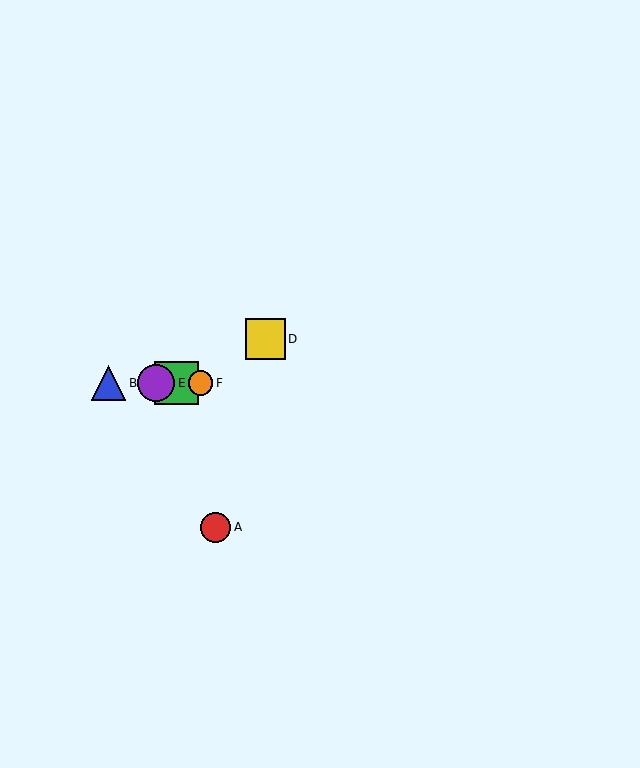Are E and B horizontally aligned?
Yes, both are at y≈383.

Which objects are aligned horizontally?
Objects B, C, E, F are aligned horizontally.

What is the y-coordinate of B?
Object B is at y≈383.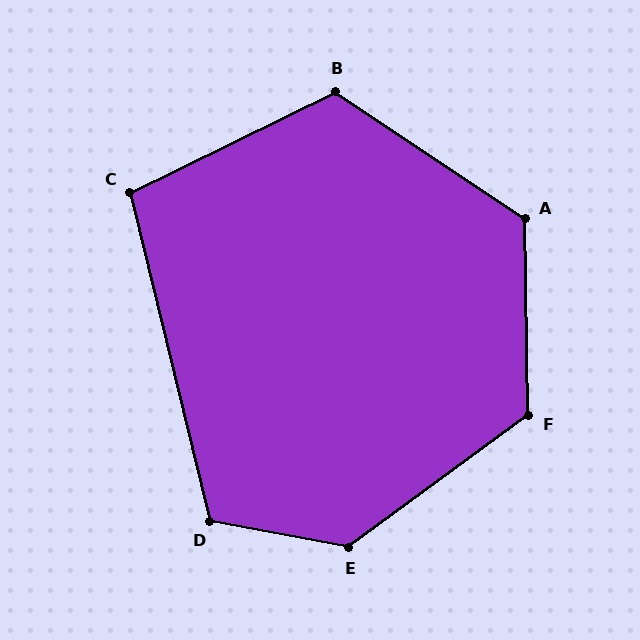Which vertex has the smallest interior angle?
C, at approximately 102 degrees.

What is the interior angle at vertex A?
Approximately 125 degrees (obtuse).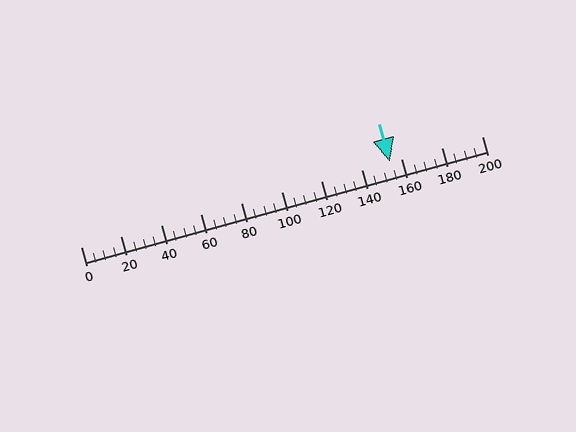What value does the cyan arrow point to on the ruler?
The cyan arrow points to approximately 154.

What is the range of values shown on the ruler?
The ruler shows values from 0 to 200.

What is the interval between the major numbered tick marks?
The major tick marks are spaced 20 units apart.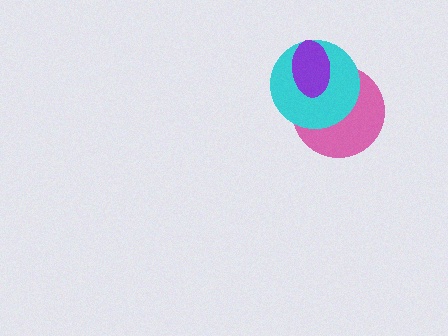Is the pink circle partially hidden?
Yes, it is partially covered by another shape.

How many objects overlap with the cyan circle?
2 objects overlap with the cyan circle.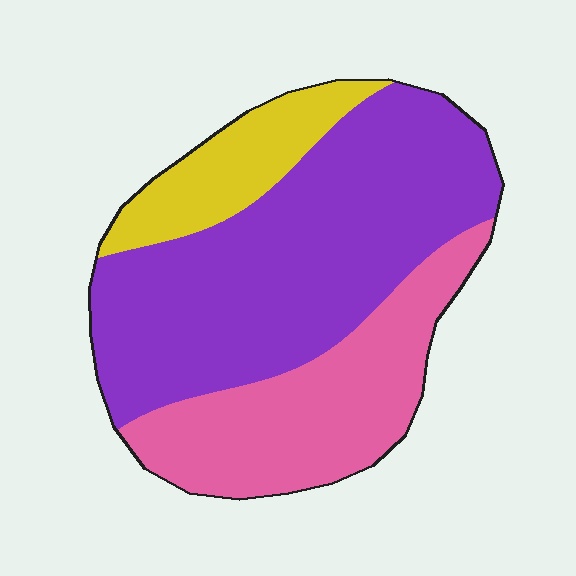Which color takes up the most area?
Purple, at roughly 55%.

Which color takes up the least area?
Yellow, at roughly 15%.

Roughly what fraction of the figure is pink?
Pink takes up about one third (1/3) of the figure.